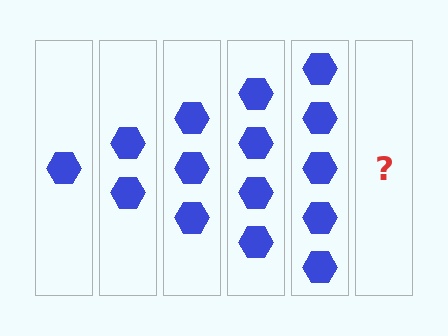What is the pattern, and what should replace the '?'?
The pattern is that each step adds one more hexagon. The '?' should be 6 hexagons.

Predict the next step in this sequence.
The next step is 6 hexagons.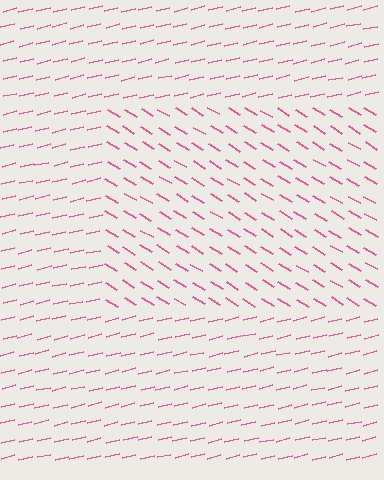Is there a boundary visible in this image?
Yes, there is a texture boundary formed by a change in line orientation.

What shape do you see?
I see a rectangle.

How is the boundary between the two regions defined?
The boundary is defined purely by a change in line orientation (approximately 45 degrees difference). All lines are the same color and thickness.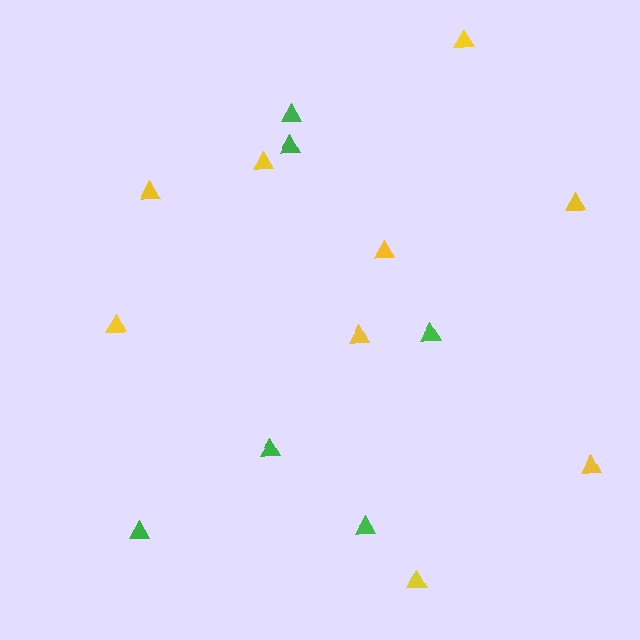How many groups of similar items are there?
There are 2 groups: one group of yellow triangles (9) and one group of green triangles (6).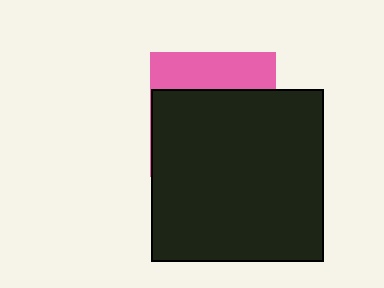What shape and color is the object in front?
The object in front is a black square.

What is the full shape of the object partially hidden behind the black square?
The partially hidden object is a pink square.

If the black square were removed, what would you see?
You would see the complete pink square.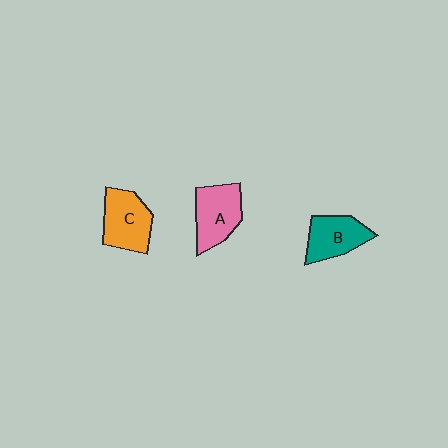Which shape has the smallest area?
Shape B (teal).